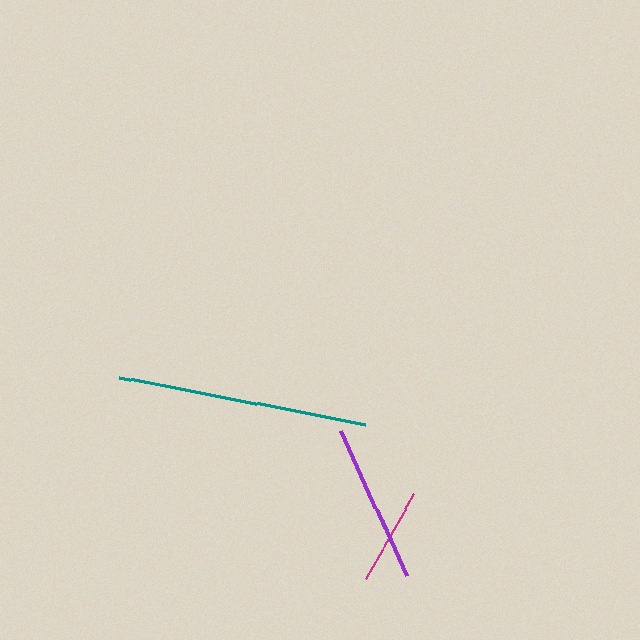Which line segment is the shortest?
The magenta line is the shortest at approximately 97 pixels.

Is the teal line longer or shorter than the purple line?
The teal line is longer than the purple line.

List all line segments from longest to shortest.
From longest to shortest: teal, purple, magenta.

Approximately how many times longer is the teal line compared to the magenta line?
The teal line is approximately 2.6 times the length of the magenta line.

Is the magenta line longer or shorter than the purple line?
The purple line is longer than the magenta line.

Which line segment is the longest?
The teal line is the longest at approximately 249 pixels.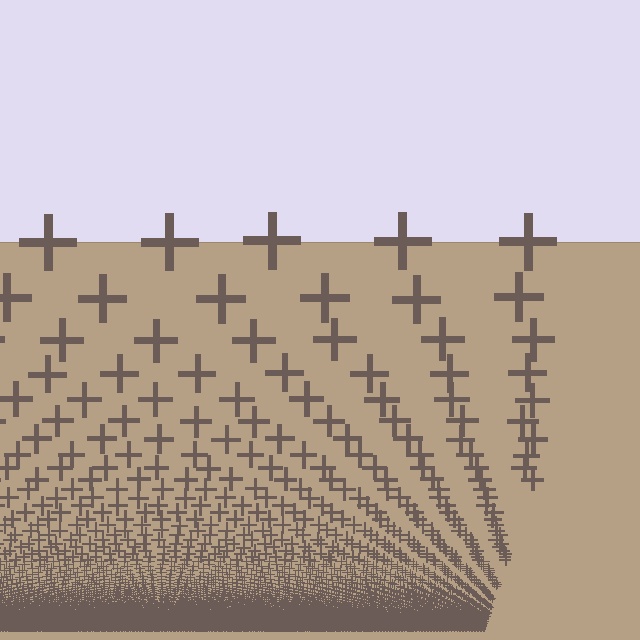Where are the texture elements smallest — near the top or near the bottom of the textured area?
Near the bottom.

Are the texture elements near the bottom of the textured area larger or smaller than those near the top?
Smaller. The gradient is inverted — elements near the bottom are smaller and denser.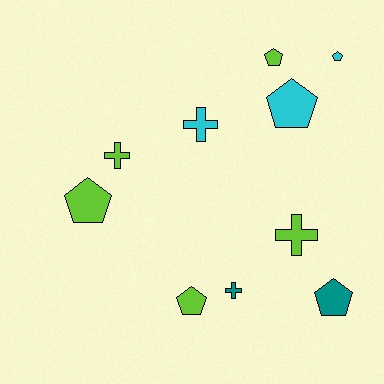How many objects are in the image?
There are 10 objects.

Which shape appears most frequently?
Pentagon, with 6 objects.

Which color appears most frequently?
Lime, with 5 objects.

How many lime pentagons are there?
There are 3 lime pentagons.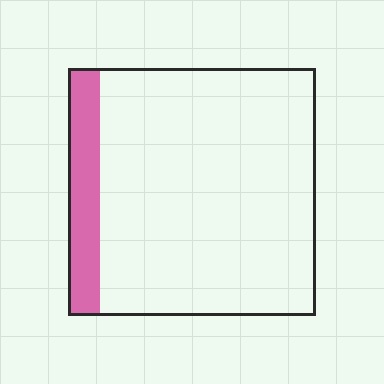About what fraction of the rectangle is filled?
About one eighth (1/8).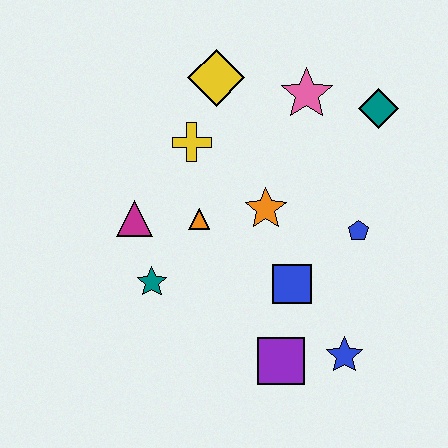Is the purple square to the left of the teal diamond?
Yes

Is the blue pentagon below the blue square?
No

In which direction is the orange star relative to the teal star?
The orange star is to the right of the teal star.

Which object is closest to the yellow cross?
The yellow diamond is closest to the yellow cross.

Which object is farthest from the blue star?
The yellow diamond is farthest from the blue star.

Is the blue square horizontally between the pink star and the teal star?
Yes